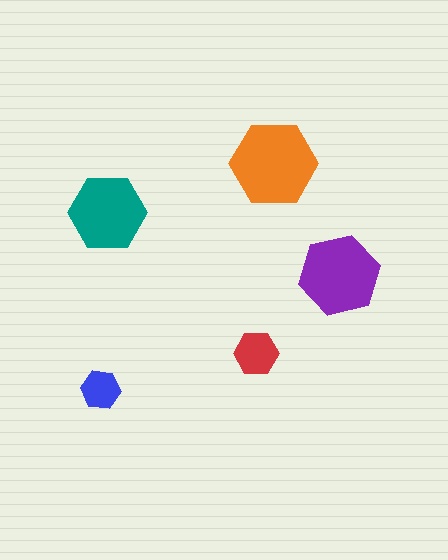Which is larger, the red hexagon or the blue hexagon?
The red one.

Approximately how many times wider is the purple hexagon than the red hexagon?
About 2 times wider.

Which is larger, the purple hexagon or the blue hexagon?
The purple one.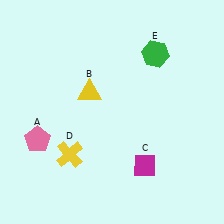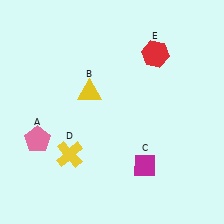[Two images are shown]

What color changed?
The hexagon (E) changed from green in Image 1 to red in Image 2.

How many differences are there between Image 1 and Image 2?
There is 1 difference between the two images.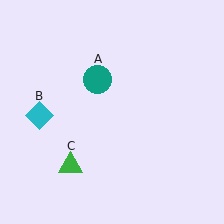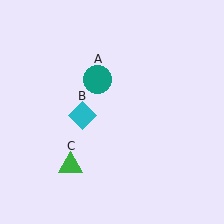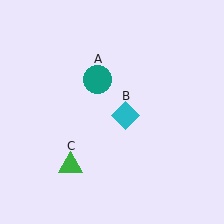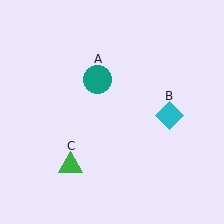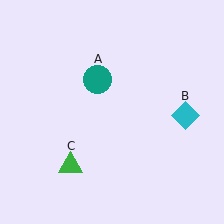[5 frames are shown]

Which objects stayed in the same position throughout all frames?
Teal circle (object A) and green triangle (object C) remained stationary.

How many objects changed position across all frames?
1 object changed position: cyan diamond (object B).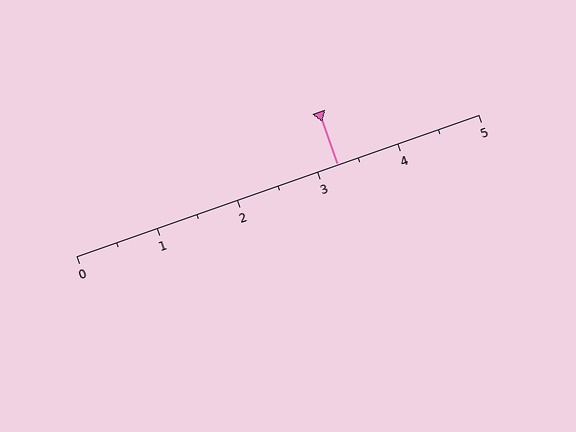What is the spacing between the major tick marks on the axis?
The major ticks are spaced 1 apart.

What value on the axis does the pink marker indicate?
The marker indicates approximately 3.2.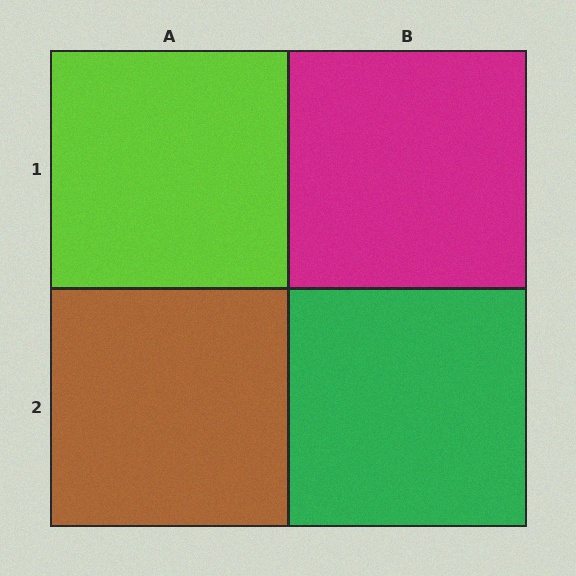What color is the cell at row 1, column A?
Lime.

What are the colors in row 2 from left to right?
Brown, green.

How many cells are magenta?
1 cell is magenta.